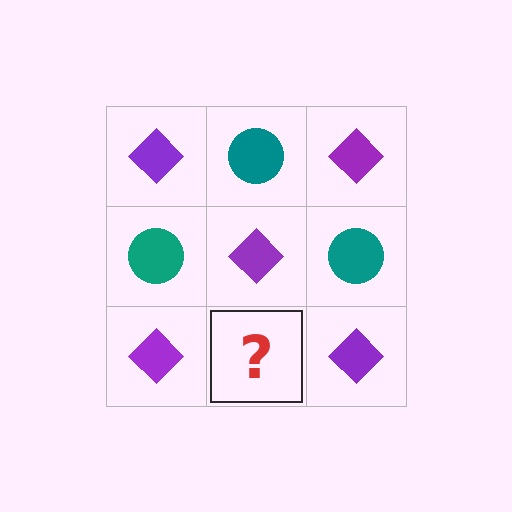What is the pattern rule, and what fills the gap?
The rule is that it alternates purple diamond and teal circle in a checkerboard pattern. The gap should be filled with a teal circle.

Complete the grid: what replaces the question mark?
The question mark should be replaced with a teal circle.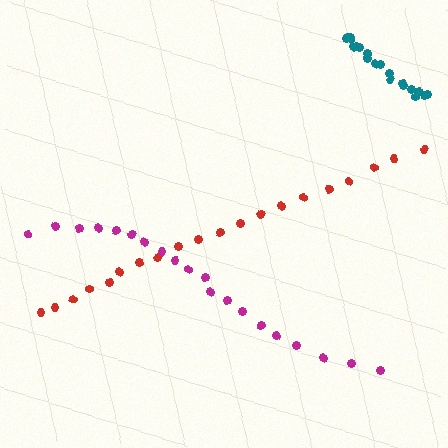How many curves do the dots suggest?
There are 3 distinct paths.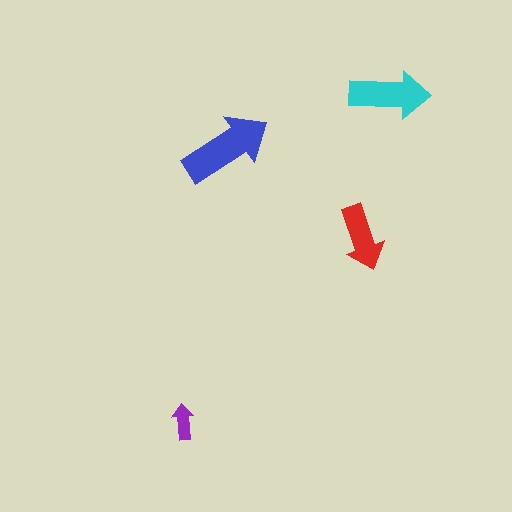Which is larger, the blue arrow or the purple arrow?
The blue one.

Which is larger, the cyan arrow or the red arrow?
The cyan one.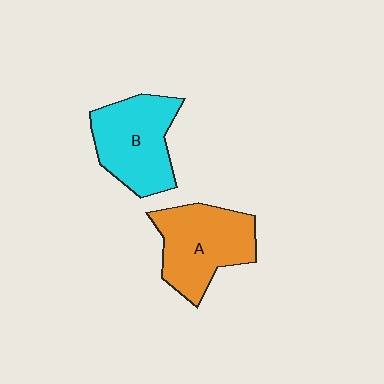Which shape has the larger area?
Shape A (orange).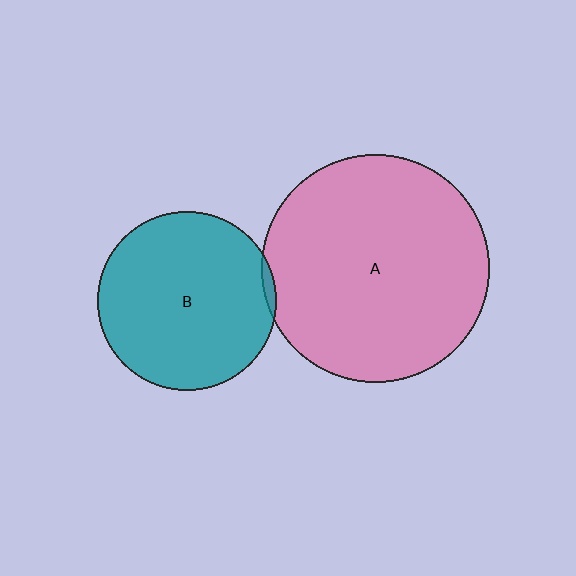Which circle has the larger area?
Circle A (pink).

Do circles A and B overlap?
Yes.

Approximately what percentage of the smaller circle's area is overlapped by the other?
Approximately 5%.